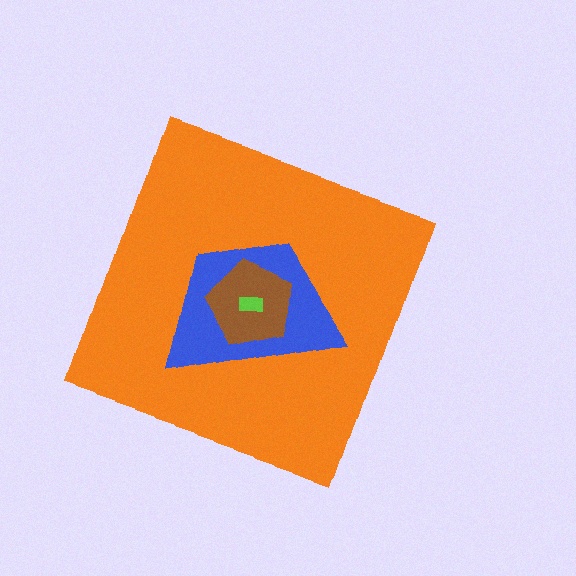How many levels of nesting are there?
4.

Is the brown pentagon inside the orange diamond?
Yes.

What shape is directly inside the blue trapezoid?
The brown pentagon.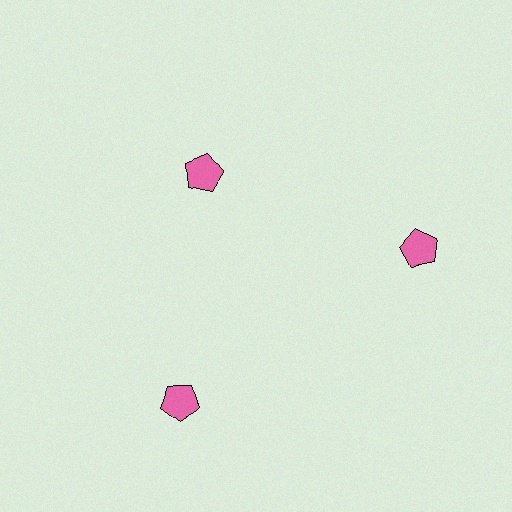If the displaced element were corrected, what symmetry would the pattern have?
It would have 3-fold rotational symmetry — the pattern would map onto itself every 120 degrees.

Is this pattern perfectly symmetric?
No. The 3 pink pentagons are arranged in a ring, but one element near the 11 o'clock position is pulled inward toward the center, breaking the 3-fold rotational symmetry.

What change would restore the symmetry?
The symmetry would be restored by moving it outward, back onto the ring so that all 3 pentagons sit at equal angles and equal distance from the center.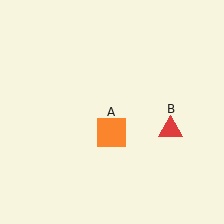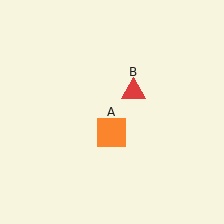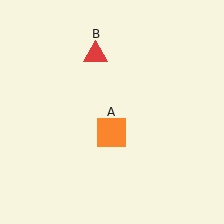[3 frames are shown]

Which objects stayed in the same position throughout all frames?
Orange square (object A) remained stationary.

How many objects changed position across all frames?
1 object changed position: red triangle (object B).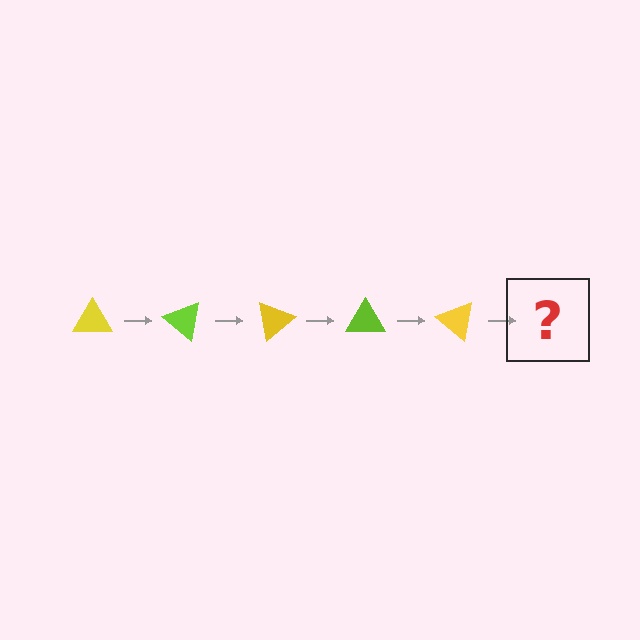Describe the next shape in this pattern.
It should be a lime triangle, rotated 200 degrees from the start.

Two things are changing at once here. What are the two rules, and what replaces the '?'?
The two rules are that it rotates 40 degrees each step and the color cycles through yellow and lime. The '?' should be a lime triangle, rotated 200 degrees from the start.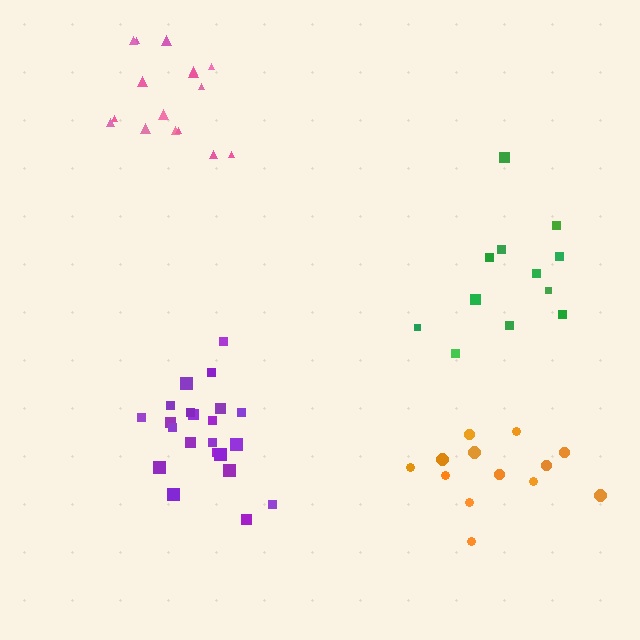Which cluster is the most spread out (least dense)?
Green.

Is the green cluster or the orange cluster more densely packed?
Orange.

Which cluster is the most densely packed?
Purple.